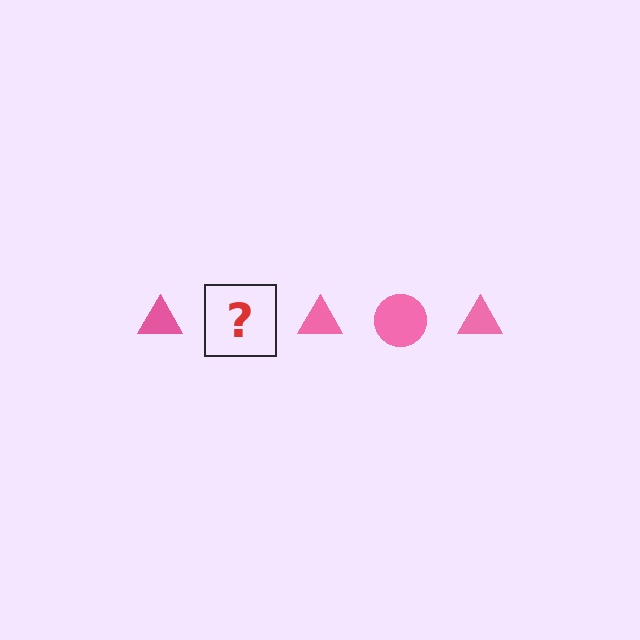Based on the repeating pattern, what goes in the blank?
The blank should be a pink circle.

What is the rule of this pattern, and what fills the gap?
The rule is that the pattern cycles through triangle, circle shapes in pink. The gap should be filled with a pink circle.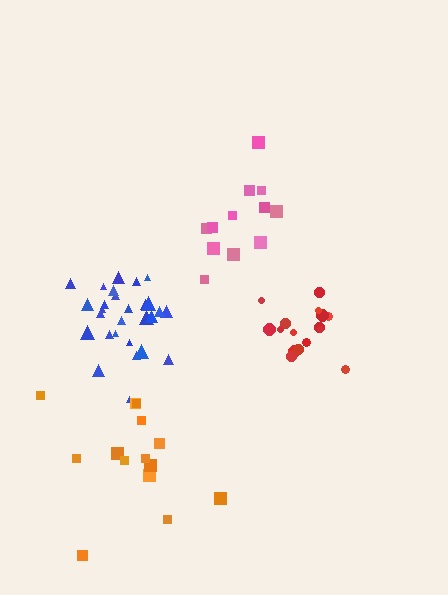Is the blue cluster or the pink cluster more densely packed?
Blue.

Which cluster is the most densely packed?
Blue.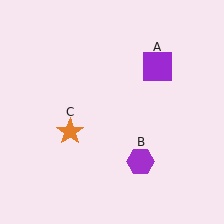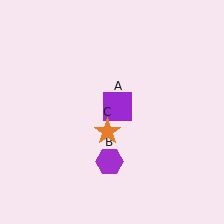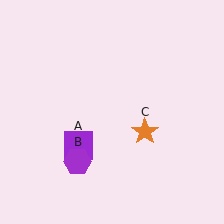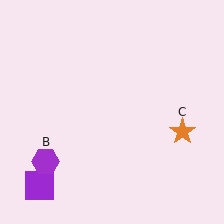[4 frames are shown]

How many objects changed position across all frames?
3 objects changed position: purple square (object A), purple hexagon (object B), orange star (object C).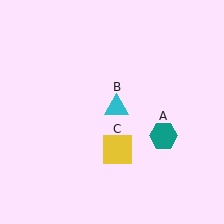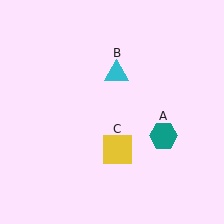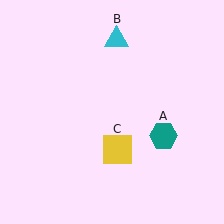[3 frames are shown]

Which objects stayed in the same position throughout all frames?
Teal hexagon (object A) and yellow square (object C) remained stationary.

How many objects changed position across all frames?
1 object changed position: cyan triangle (object B).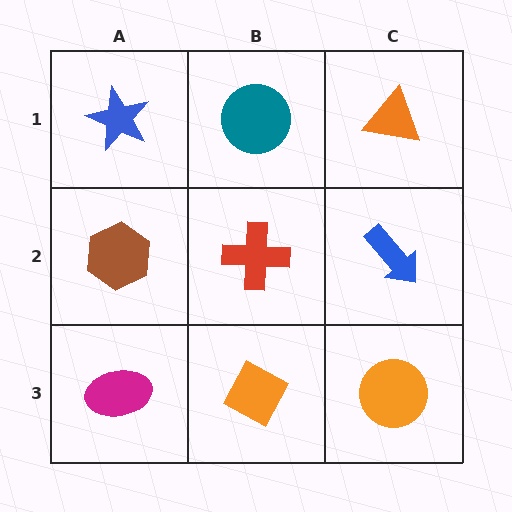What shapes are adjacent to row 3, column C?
A blue arrow (row 2, column C), an orange diamond (row 3, column B).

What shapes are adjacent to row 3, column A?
A brown hexagon (row 2, column A), an orange diamond (row 3, column B).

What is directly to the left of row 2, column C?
A red cross.